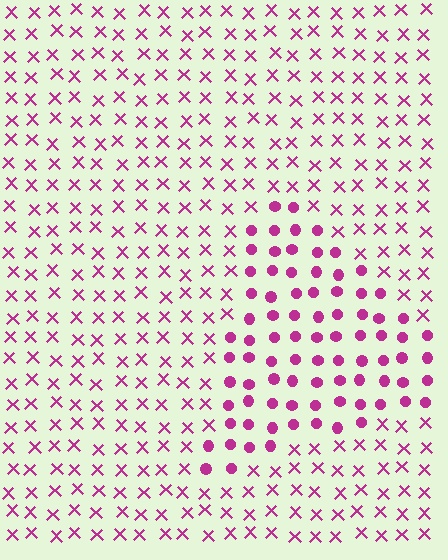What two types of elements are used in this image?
The image uses circles inside the triangle region and X marks outside it.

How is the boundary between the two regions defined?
The boundary is defined by a change in element shape: circles inside vs. X marks outside. All elements share the same color and spacing.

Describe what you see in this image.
The image is filled with small magenta elements arranged in a uniform grid. A triangle-shaped region contains circles, while the surrounding area contains X marks. The boundary is defined purely by the change in element shape.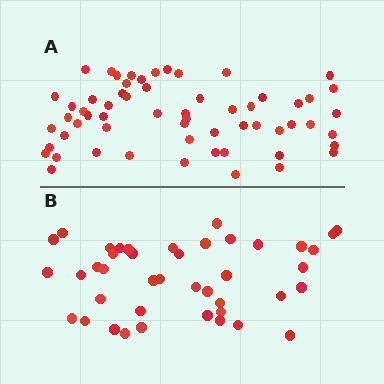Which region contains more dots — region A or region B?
Region A (the top region) has more dots.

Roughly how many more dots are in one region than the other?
Region A has approximately 20 more dots than region B.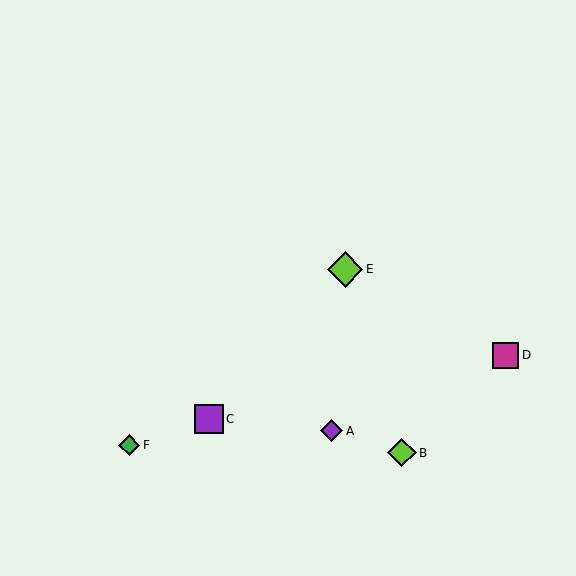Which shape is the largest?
The lime diamond (labeled E) is the largest.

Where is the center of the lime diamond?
The center of the lime diamond is at (402, 453).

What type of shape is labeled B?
Shape B is a lime diamond.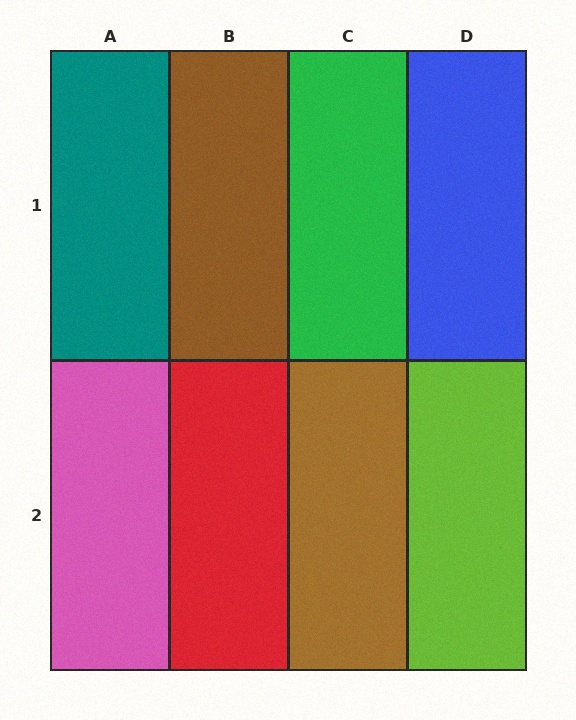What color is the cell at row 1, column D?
Blue.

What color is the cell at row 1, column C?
Green.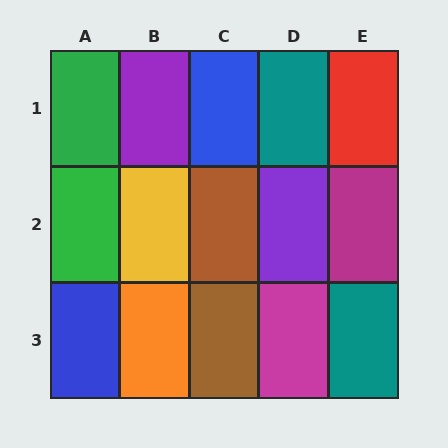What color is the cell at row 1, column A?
Green.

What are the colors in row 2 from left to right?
Green, yellow, brown, purple, magenta.